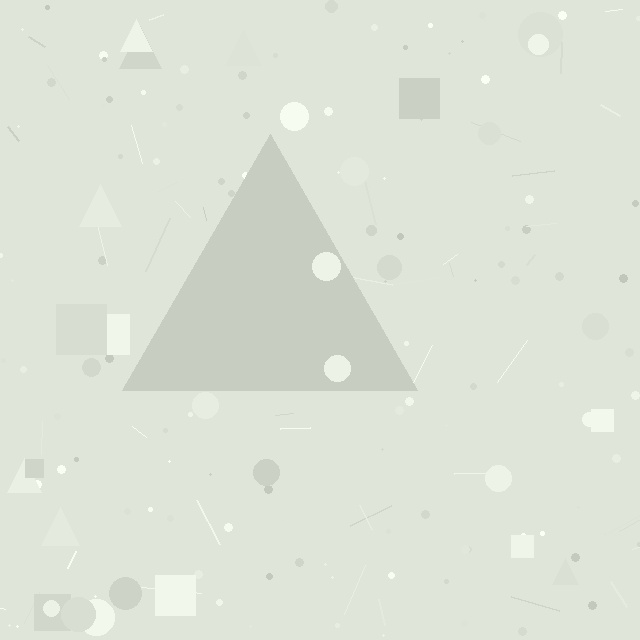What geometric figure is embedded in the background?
A triangle is embedded in the background.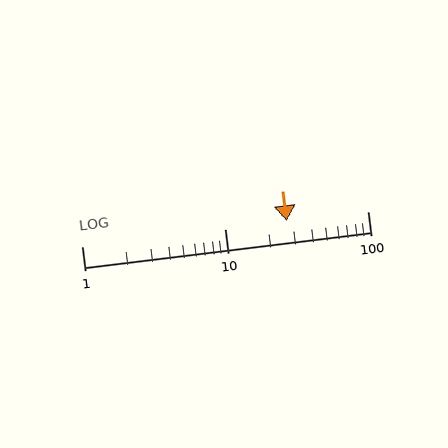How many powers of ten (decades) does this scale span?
The scale spans 2 decades, from 1 to 100.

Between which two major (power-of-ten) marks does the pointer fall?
The pointer is between 10 and 100.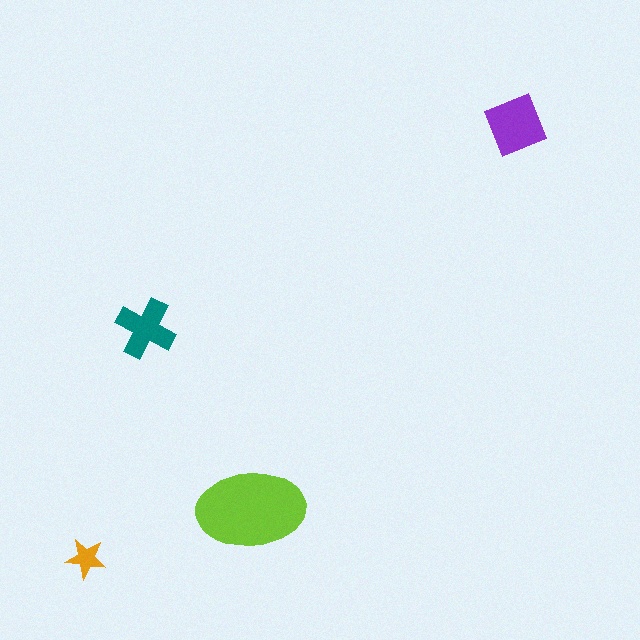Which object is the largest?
The lime ellipse.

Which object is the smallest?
The orange star.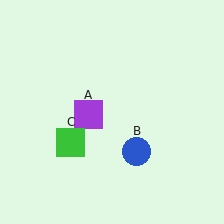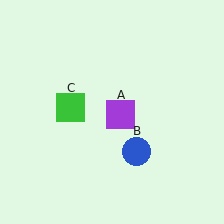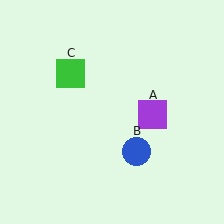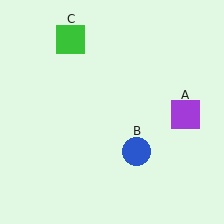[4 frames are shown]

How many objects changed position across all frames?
2 objects changed position: purple square (object A), green square (object C).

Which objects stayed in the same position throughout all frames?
Blue circle (object B) remained stationary.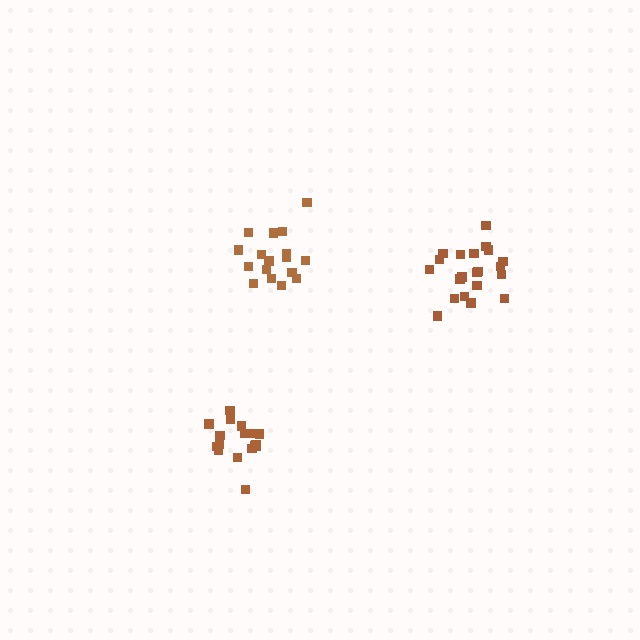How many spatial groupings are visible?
There are 3 spatial groupings.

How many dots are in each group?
Group 1: 21 dots, Group 2: 17 dots, Group 3: 17 dots (55 total).